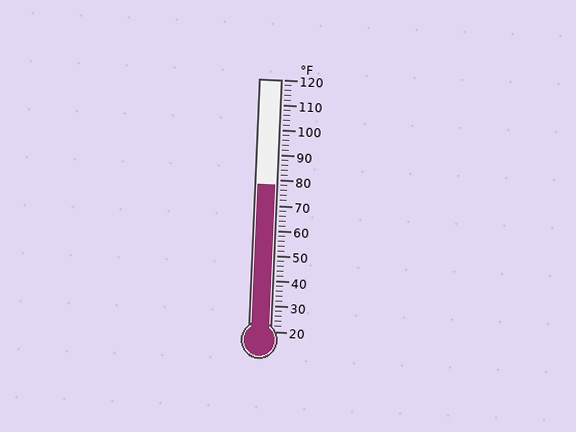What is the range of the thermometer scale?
The thermometer scale ranges from 20°F to 120°F.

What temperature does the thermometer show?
The thermometer shows approximately 78°F.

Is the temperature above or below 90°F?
The temperature is below 90°F.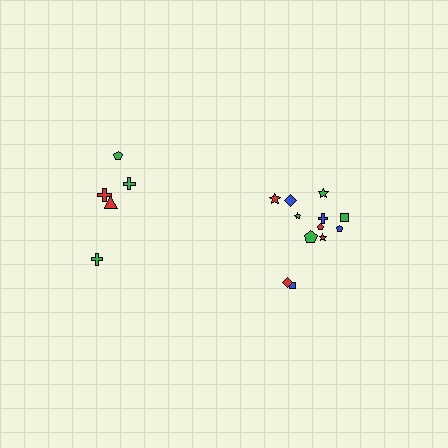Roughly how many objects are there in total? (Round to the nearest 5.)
Roughly 15 objects in total.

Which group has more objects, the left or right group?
The right group.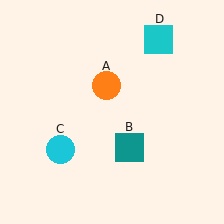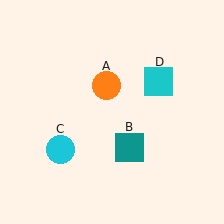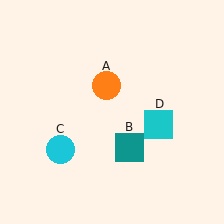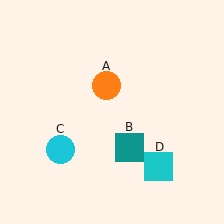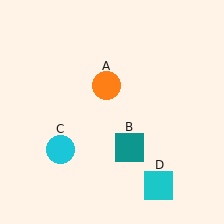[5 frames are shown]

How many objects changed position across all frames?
1 object changed position: cyan square (object D).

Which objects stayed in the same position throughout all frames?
Orange circle (object A) and teal square (object B) and cyan circle (object C) remained stationary.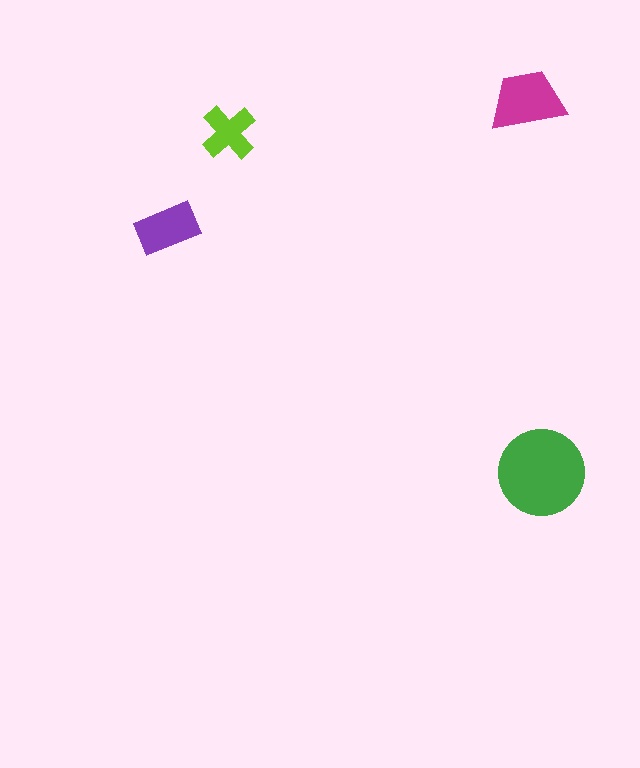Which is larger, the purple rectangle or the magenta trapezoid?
The magenta trapezoid.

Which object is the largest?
The green circle.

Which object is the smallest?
The lime cross.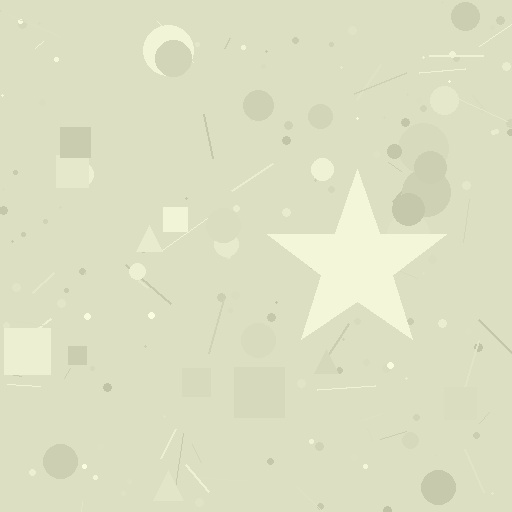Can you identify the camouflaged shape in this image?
The camouflaged shape is a star.